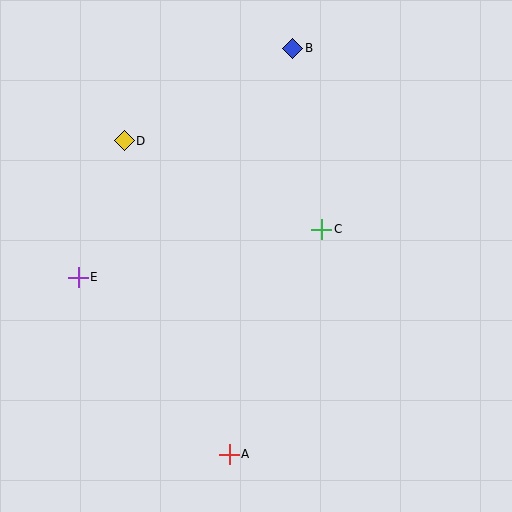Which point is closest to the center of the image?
Point C at (322, 229) is closest to the center.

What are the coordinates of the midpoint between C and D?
The midpoint between C and D is at (223, 185).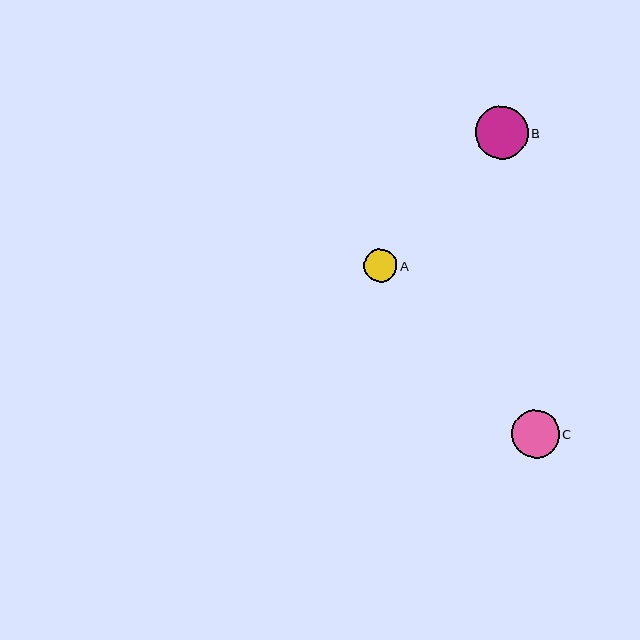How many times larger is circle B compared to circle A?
Circle B is approximately 1.6 times the size of circle A.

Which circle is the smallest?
Circle A is the smallest with a size of approximately 33 pixels.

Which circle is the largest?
Circle B is the largest with a size of approximately 53 pixels.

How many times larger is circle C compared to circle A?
Circle C is approximately 1.4 times the size of circle A.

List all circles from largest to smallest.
From largest to smallest: B, C, A.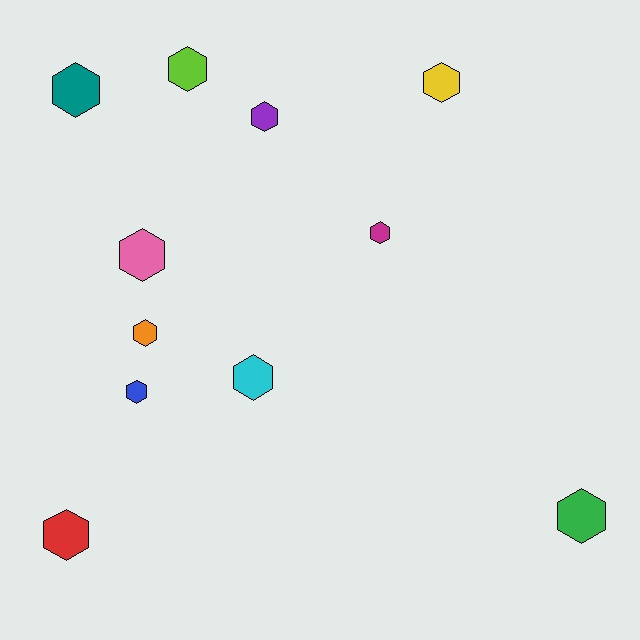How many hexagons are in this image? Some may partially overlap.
There are 11 hexagons.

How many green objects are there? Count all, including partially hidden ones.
There is 1 green object.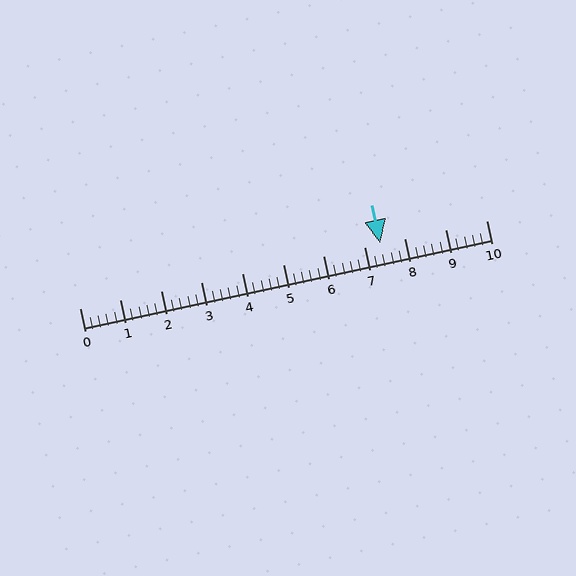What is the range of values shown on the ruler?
The ruler shows values from 0 to 10.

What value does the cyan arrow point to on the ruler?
The cyan arrow points to approximately 7.4.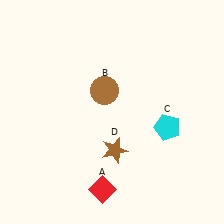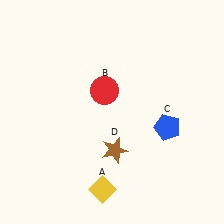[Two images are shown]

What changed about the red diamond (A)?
In Image 1, A is red. In Image 2, it changed to yellow.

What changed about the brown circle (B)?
In Image 1, B is brown. In Image 2, it changed to red.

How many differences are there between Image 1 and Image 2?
There are 3 differences between the two images.